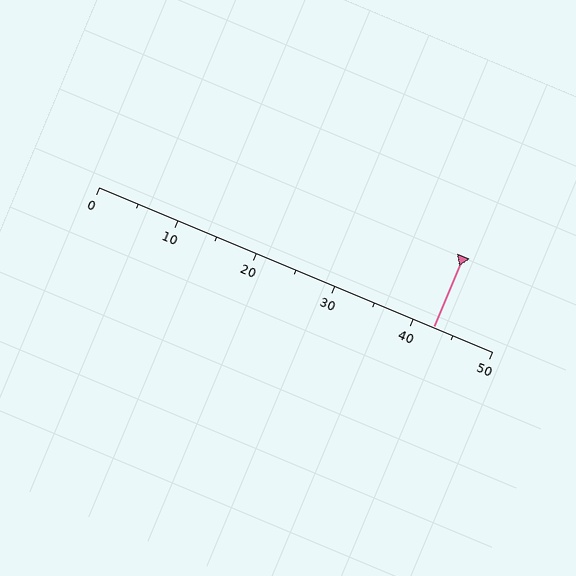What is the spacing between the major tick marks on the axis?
The major ticks are spaced 10 apart.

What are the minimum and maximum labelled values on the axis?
The axis runs from 0 to 50.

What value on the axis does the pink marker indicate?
The marker indicates approximately 42.5.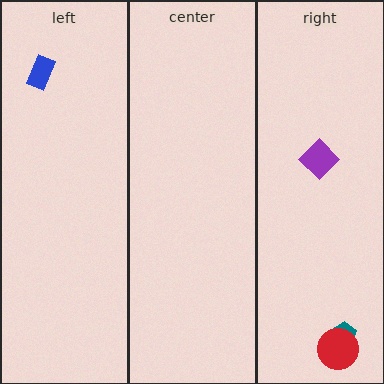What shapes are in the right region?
The purple diamond, the teal pentagon, the red circle.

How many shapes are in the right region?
3.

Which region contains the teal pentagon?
The right region.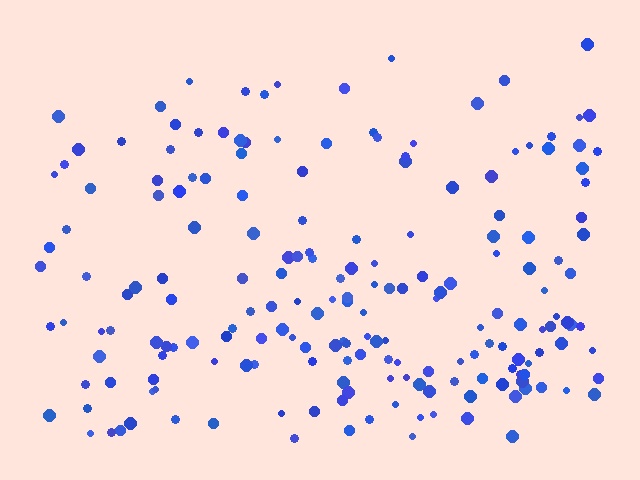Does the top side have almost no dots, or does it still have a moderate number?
Still a moderate number, just noticeably fewer than the bottom.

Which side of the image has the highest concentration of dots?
The bottom.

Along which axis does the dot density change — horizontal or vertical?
Vertical.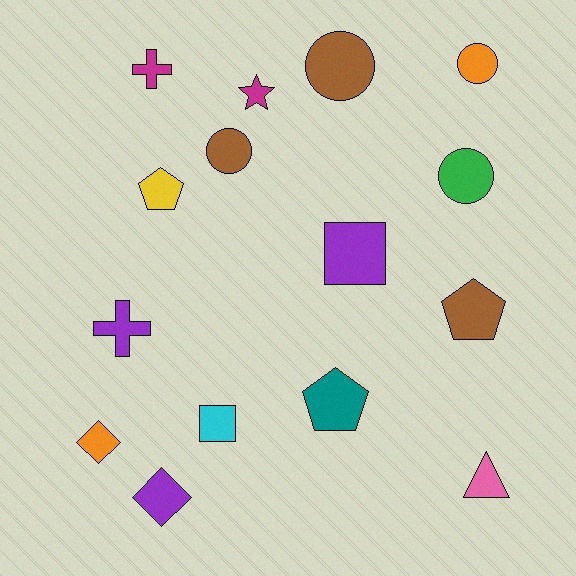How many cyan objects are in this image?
There is 1 cyan object.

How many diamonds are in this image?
There are 2 diamonds.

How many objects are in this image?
There are 15 objects.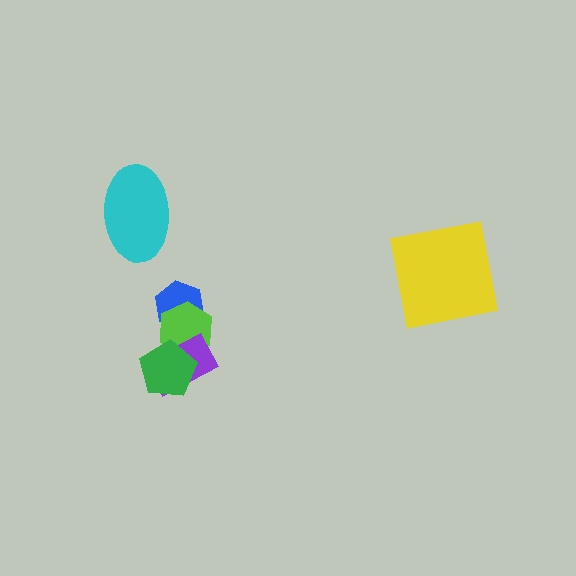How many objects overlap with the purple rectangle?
2 objects overlap with the purple rectangle.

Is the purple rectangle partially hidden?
Yes, it is partially covered by another shape.